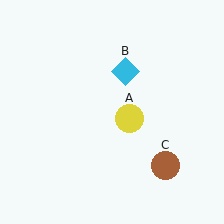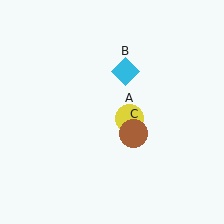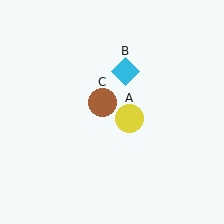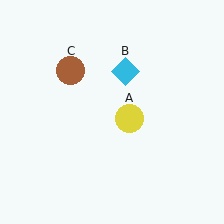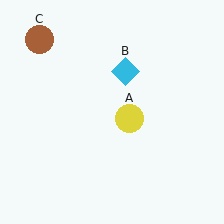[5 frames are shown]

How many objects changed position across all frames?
1 object changed position: brown circle (object C).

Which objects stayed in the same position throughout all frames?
Yellow circle (object A) and cyan diamond (object B) remained stationary.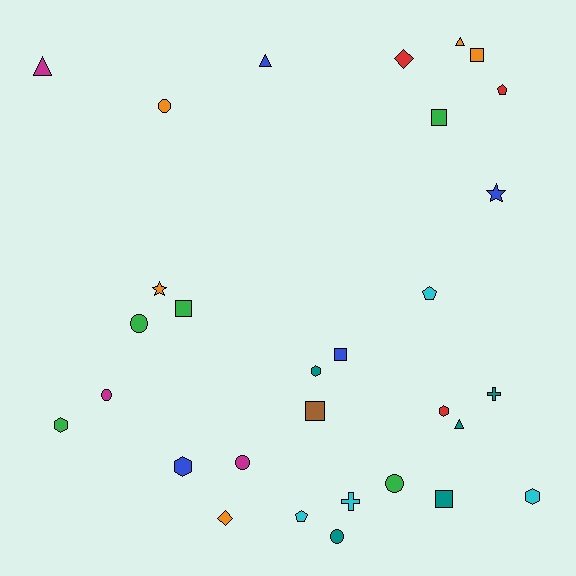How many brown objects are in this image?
There is 1 brown object.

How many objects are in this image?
There are 30 objects.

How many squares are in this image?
There are 6 squares.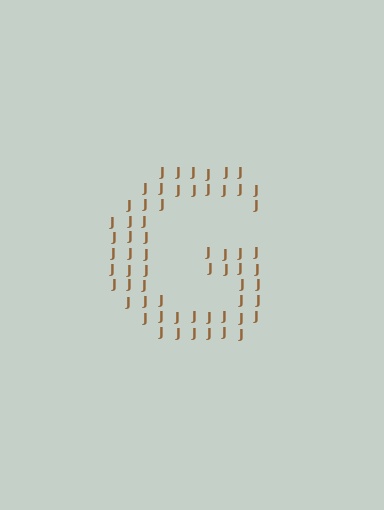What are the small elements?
The small elements are letter J's.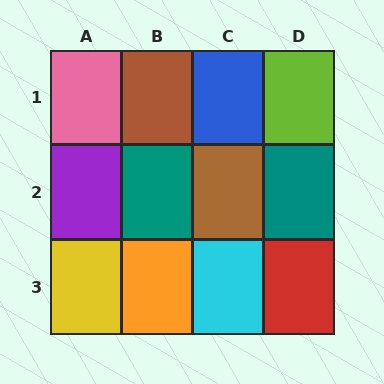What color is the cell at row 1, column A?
Pink.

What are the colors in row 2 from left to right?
Purple, teal, brown, teal.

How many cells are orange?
1 cell is orange.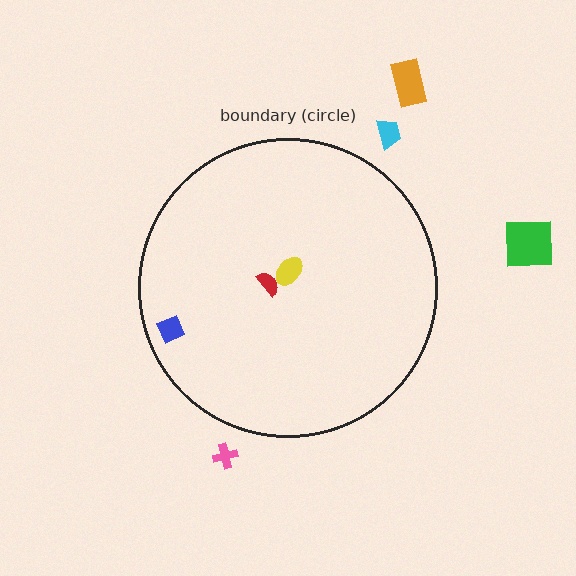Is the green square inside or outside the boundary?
Outside.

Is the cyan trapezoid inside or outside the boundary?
Outside.